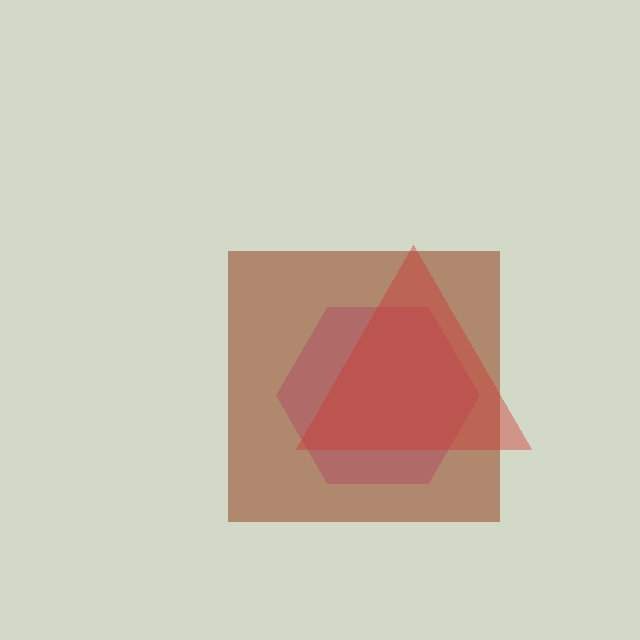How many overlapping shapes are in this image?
There are 3 overlapping shapes in the image.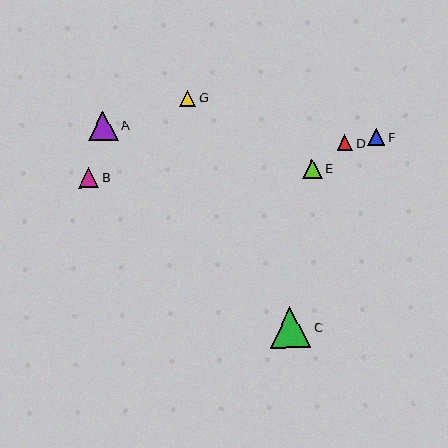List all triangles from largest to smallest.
From largest to smallest: C, A, B, E, F, G, D.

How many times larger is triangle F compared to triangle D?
Triangle F is approximately 1.1 times the size of triangle D.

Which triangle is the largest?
Triangle C is the largest with a size of approximately 41 pixels.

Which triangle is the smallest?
Triangle D is the smallest with a size of approximately 15 pixels.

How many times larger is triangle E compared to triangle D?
Triangle E is approximately 1.3 times the size of triangle D.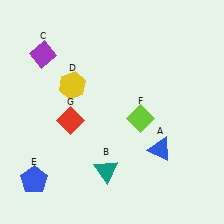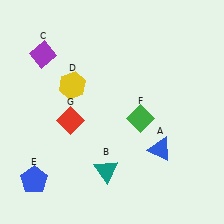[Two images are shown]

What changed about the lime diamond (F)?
In Image 1, F is lime. In Image 2, it changed to green.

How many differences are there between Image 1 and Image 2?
There is 1 difference between the two images.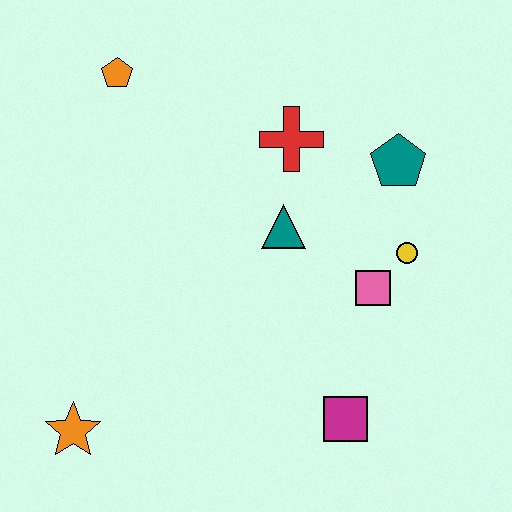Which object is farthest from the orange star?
The teal pentagon is farthest from the orange star.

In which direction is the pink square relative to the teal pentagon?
The pink square is below the teal pentagon.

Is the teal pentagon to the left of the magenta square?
No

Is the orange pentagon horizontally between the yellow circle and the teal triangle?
No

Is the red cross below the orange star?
No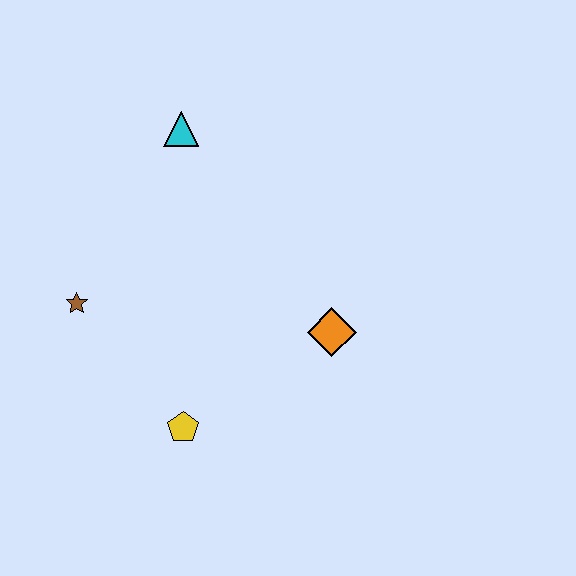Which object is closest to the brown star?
The yellow pentagon is closest to the brown star.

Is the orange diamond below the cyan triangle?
Yes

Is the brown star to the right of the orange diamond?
No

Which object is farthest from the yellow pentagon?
The cyan triangle is farthest from the yellow pentagon.